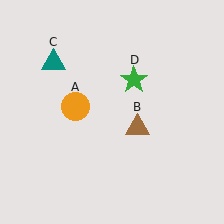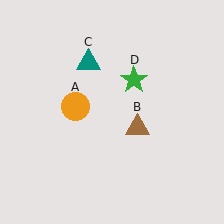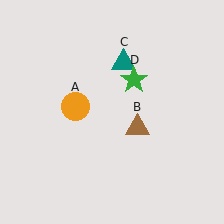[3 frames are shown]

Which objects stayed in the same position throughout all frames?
Orange circle (object A) and brown triangle (object B) and green star (object D) remained stationary.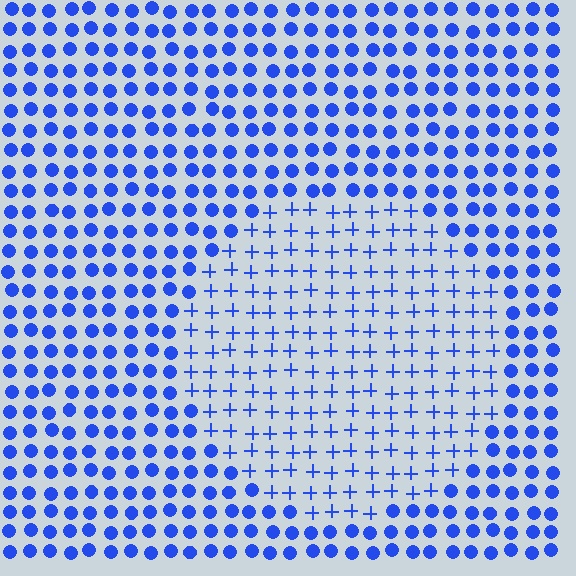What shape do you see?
I see a circle.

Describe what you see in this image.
The image is filled with small blue elements arranged in a uniform grid. A circle-shaped region contains plus signs, while the surrounding area contains circles. The boundary is defined purely by the change in element shape.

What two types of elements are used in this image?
The image uses plus signs inside the circle region and circles outside it.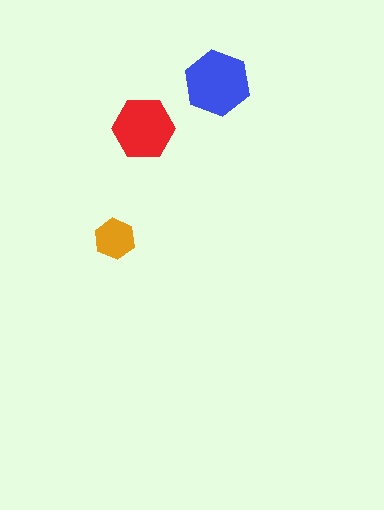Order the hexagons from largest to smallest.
the blue one, the red one, the orange one.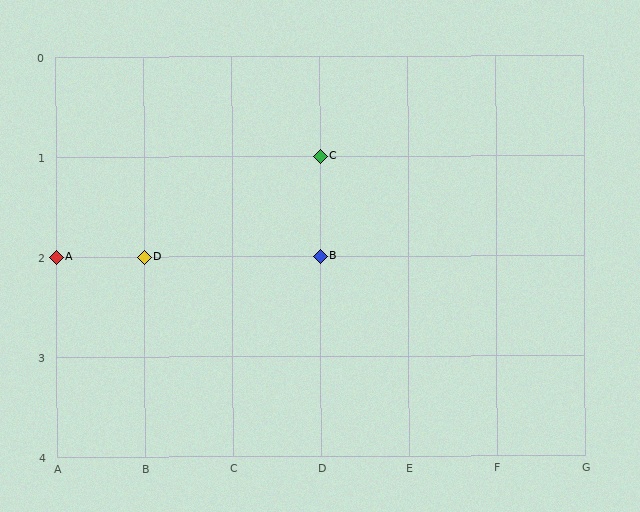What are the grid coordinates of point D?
Point D is at grid coordinates (B, 2).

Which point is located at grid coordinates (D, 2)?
Point B is at (D, 2).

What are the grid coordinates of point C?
Point C is at grid coordinates (D, 1).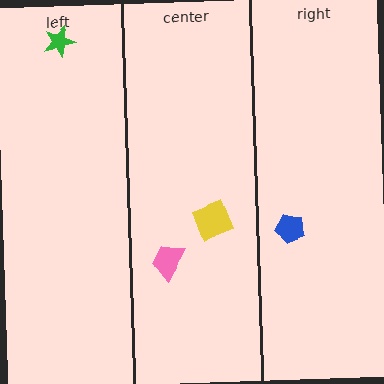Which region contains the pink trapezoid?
The center region.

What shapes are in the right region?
The blue pentagon.